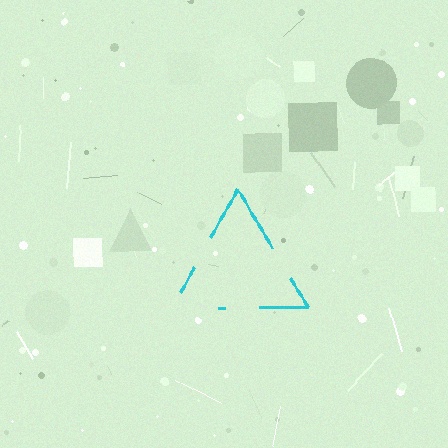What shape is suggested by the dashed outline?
The dashed outline suggests a triangle.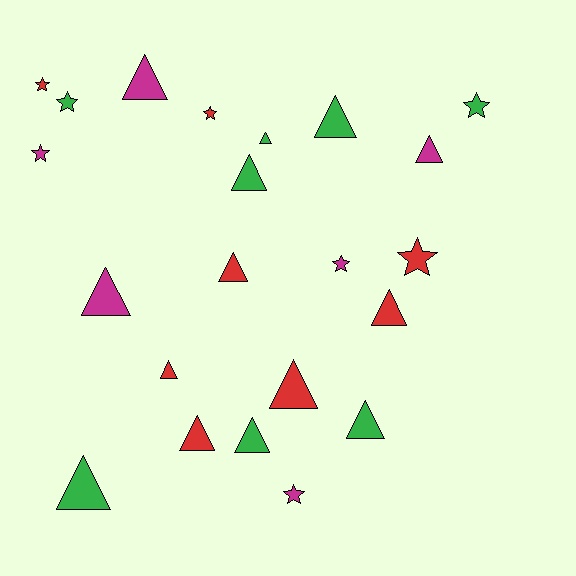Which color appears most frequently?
Green, with 8 objects.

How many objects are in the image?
There are 22 objects.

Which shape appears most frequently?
Triangle, with 14 objects.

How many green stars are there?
There are 2 green stars.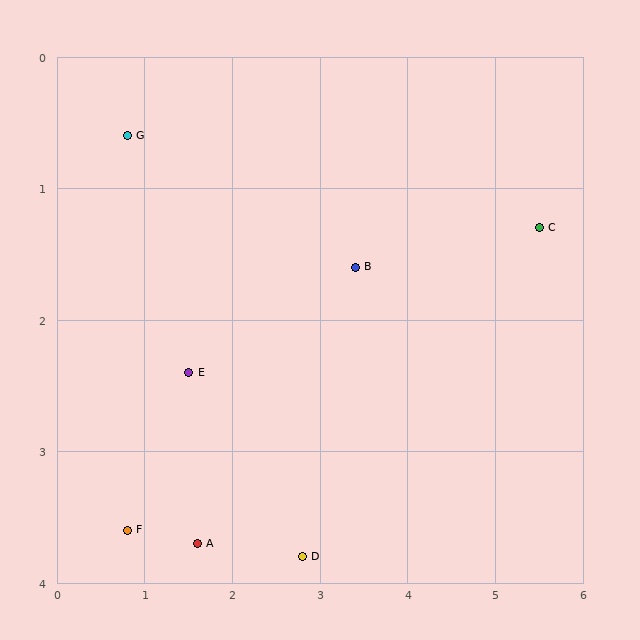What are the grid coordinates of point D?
Point D is at approximately (2.8, 3.8).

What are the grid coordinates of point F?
Point F is at approximately (0.8, 3.6).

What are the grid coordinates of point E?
Point E is at approximately (1.5, 2.4).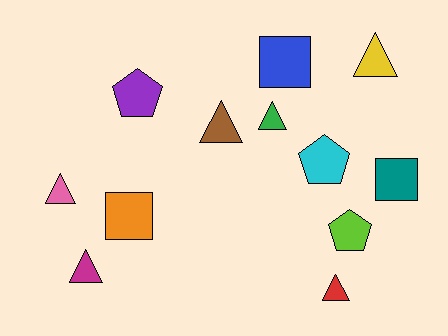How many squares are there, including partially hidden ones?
There are 3 squares.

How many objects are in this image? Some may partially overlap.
There are 12 objects.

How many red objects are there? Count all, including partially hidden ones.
There is 1 red object.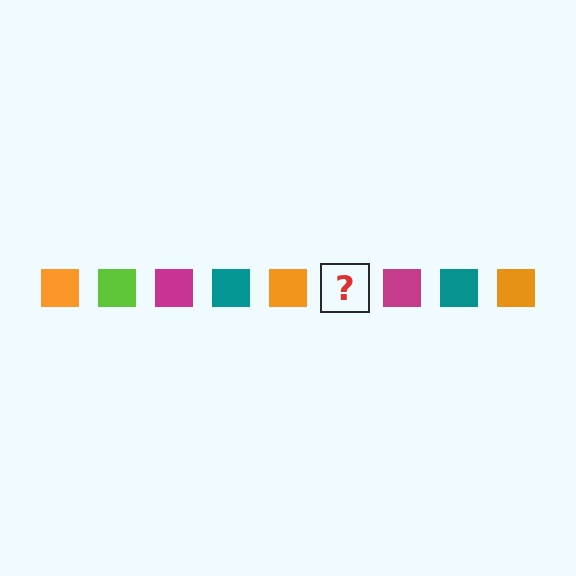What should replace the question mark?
The question mark should be replaced with a lime square.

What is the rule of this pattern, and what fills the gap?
The rule is that the pattern cycles through orange, lime, magenta, teal squares. The gap should be filled with a lime square.